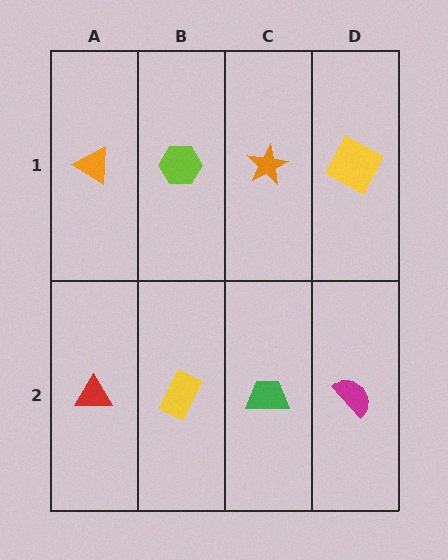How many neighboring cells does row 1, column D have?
2.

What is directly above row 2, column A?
An orange triangle.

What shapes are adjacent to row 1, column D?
A magenta semicircle (row 2, column D), an orange star (row 1, column C).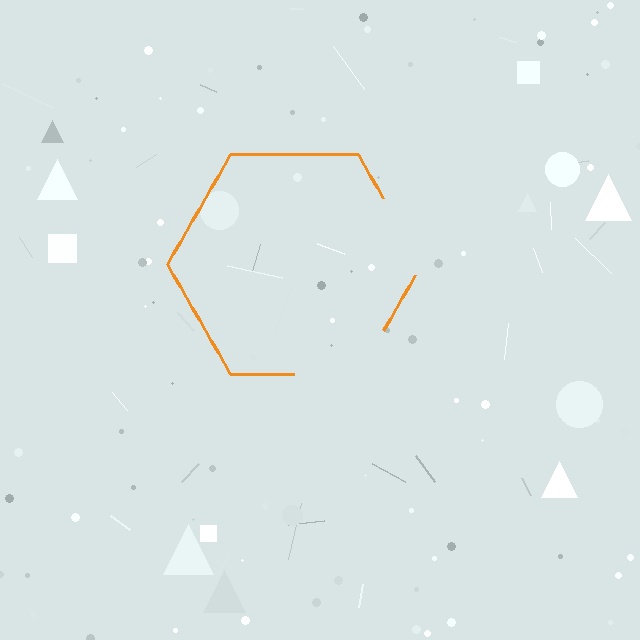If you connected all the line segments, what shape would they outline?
They would outline a hexagon.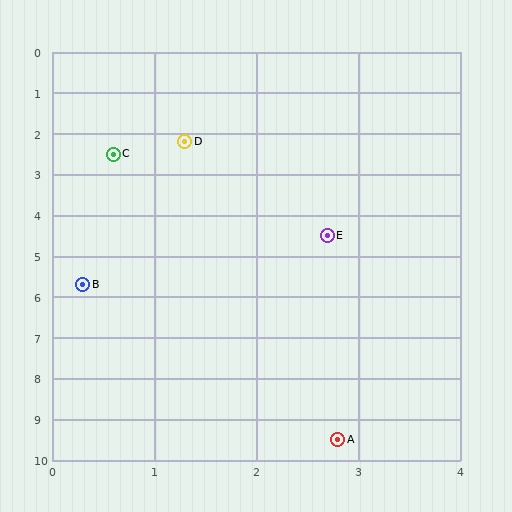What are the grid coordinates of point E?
Point E is at approximately (2.7, 4.5).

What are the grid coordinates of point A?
Point A is at approximately (2.8, 9.5).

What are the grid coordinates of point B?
Point B is at approximately (0.3, 5.7).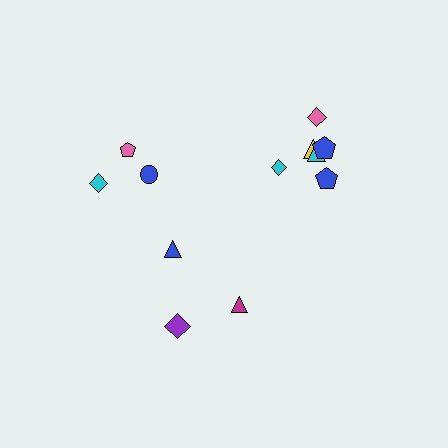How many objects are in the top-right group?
There are 6 objects.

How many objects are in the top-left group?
There are 3 objects.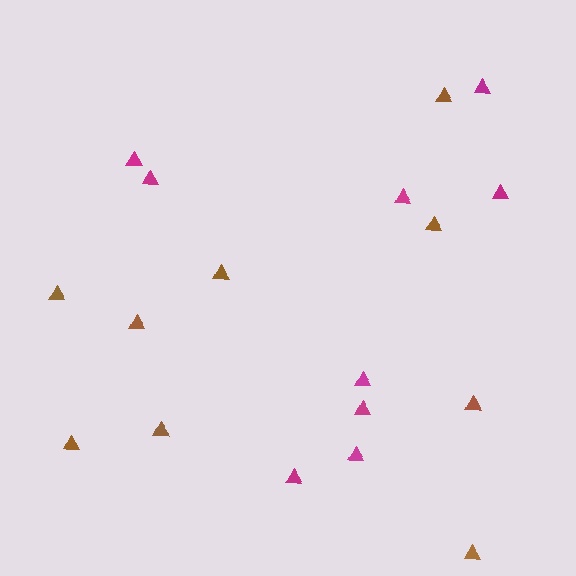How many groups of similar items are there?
There are 2 groups: one group of brown triangles (9) and one group of magenta triangles (9).